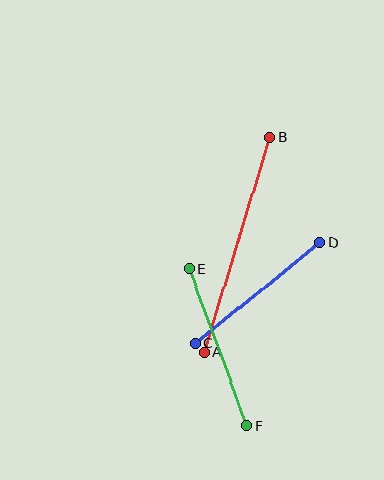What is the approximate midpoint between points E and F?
The midpoint is at approximately (218, 347) pixels.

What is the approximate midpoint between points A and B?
The midpoint is at approximately (237, 245) pixels.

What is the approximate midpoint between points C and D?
The midpoint is at approximately (257, 293) pixels.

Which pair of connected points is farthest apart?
Points A and B are farthest apart.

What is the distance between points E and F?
The distance is approximately 167 pixels.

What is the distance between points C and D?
The distance is approximately 160 pixels.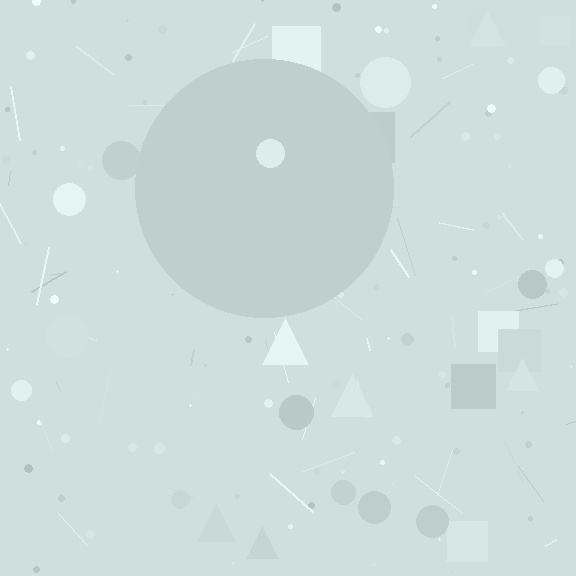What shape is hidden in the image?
A circle is hidden in the image.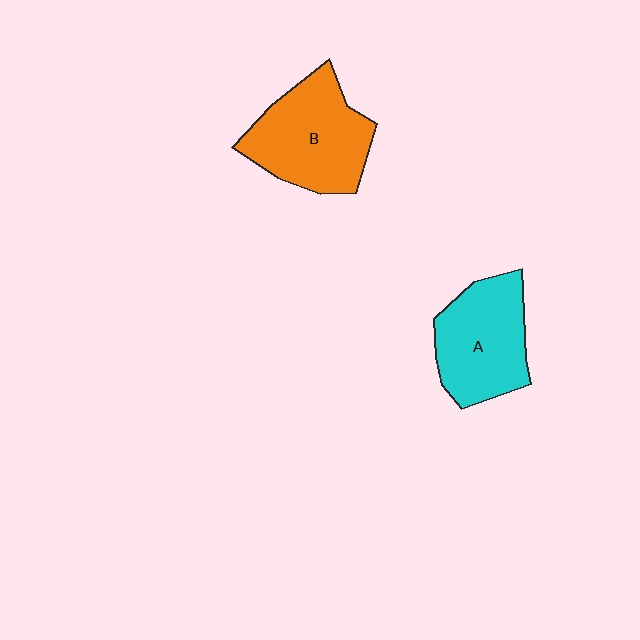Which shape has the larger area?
Shape B (orange).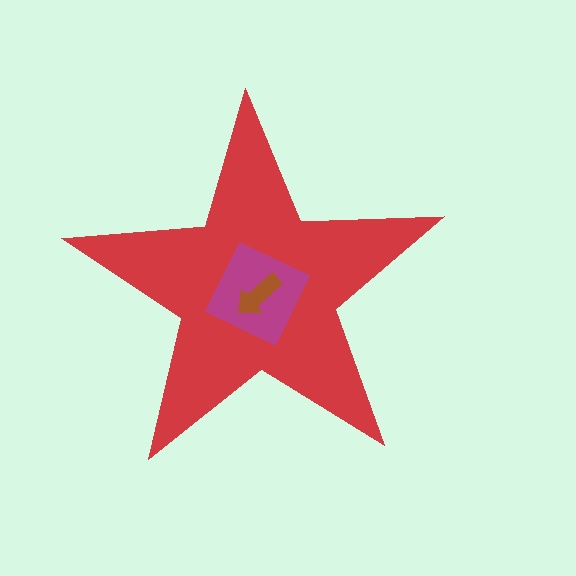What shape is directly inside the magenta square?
The brown arrow.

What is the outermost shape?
The red star.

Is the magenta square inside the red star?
Yes.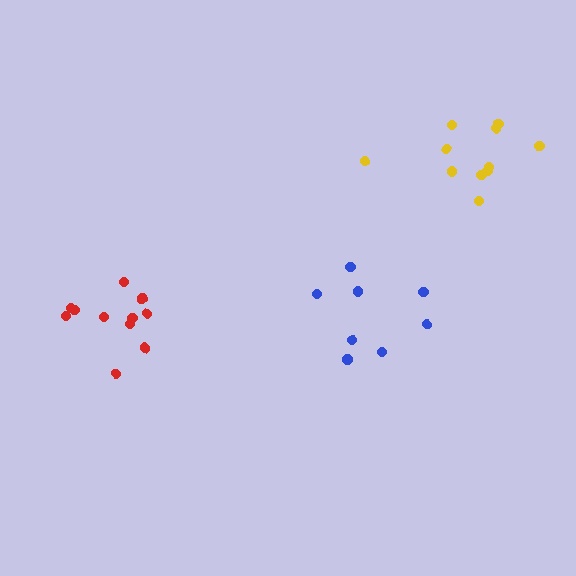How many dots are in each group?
Group 1: 8 dots, Group 2: 11 dots, Group 3: 11 dots (30 total).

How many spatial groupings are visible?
There are 3 spatial groupings.